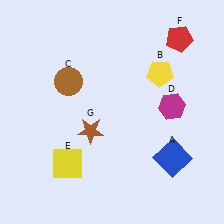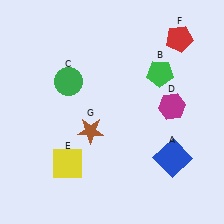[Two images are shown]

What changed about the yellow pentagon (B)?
In Image 1, B is yellow. In Image 2, it changed to green.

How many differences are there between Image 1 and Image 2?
There are 2 differences between the two images.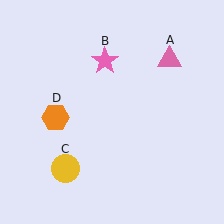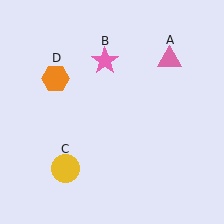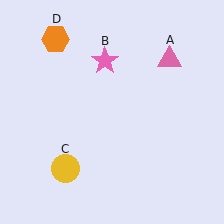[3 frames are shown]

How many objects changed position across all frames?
1 object changed position: orange hexagon (object D).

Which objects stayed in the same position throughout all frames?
Pink triangle (object A) and pink star (object B) and yellow circle (object C) remained stationary.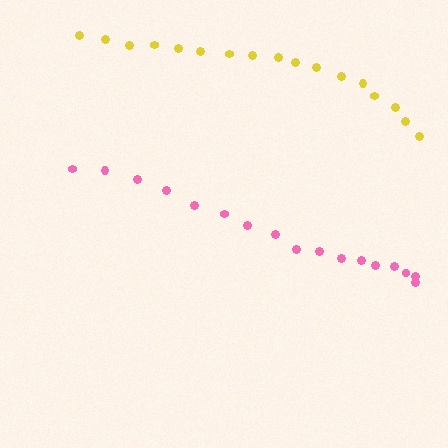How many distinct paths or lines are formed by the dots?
There are 2 distinct paths.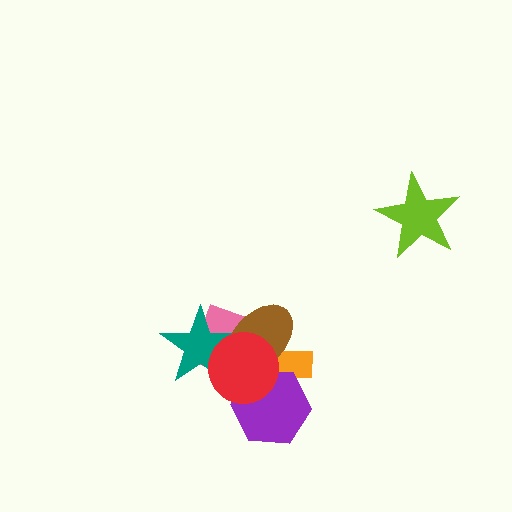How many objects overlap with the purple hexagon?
3 objects overlap with the purple hexagon.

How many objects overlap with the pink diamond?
4 objects overlap with the pink diamond.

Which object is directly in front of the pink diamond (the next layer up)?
The teal star is directly in front of the pink diamond.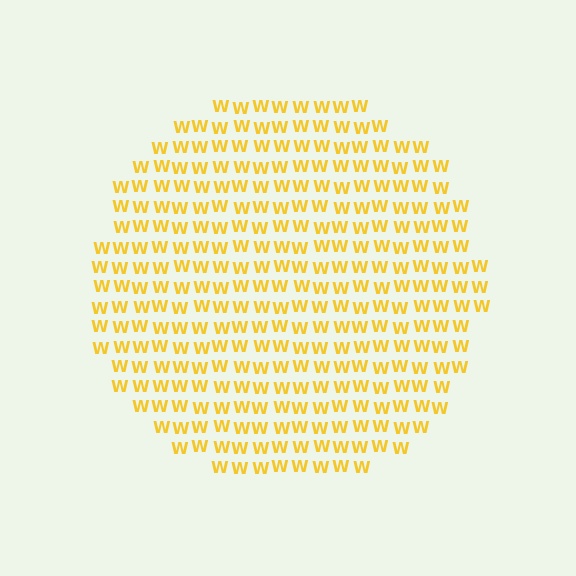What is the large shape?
The large shape is a circle.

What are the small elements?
The small elements are letter W's.